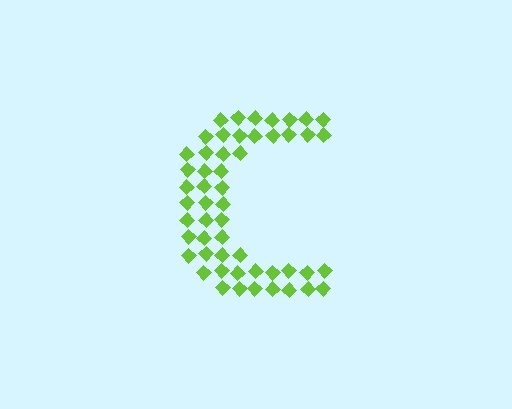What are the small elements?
The small elements are diamonds.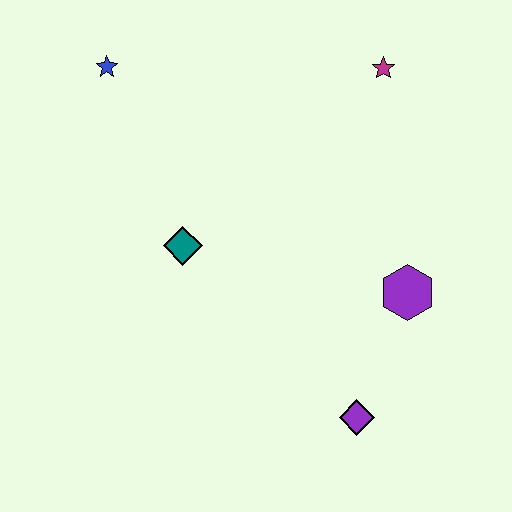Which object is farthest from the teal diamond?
The magenta star is farthest from the teal diamond.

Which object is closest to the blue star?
The teal diamond is closest to the blue star.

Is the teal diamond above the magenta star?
No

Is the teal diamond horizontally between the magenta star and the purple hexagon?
No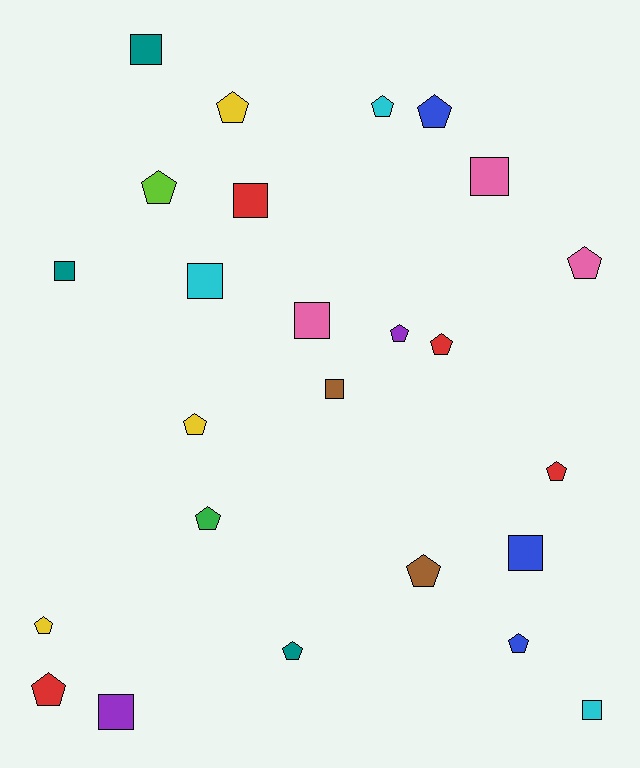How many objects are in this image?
There are 25 objects.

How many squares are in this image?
There are 10 squares.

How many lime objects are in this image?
There is 1 lime object.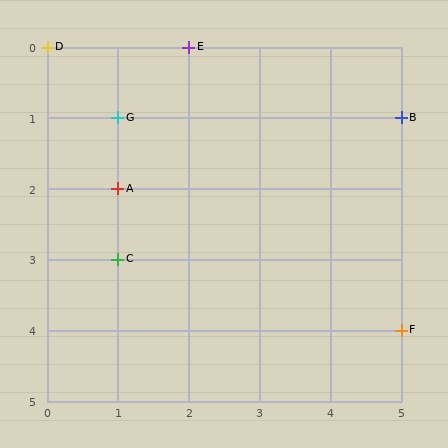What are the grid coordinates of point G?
Point G is at grid coordinates (1, 1).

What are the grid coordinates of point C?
Point C is at grid coordinates (1, 3).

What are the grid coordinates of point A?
Point A is at grid coordinates (1, 2).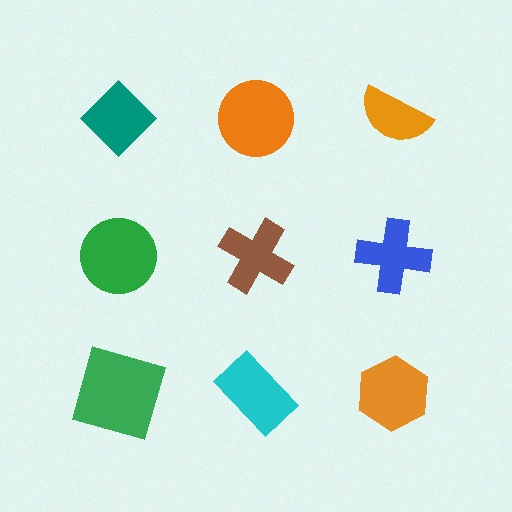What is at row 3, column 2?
A cyan rectangle.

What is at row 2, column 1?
A green circle.